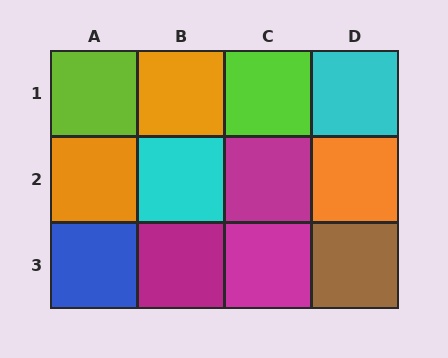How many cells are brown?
1 cell is brown.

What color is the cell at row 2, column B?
Cyan.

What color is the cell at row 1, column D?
Cyan.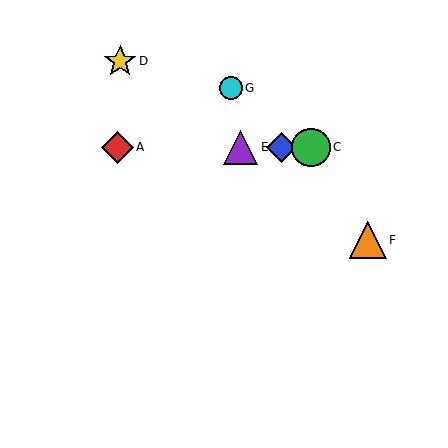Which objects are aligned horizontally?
Objects A, B, C, E are aligned horizontally.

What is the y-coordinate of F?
Object F is at y≈240.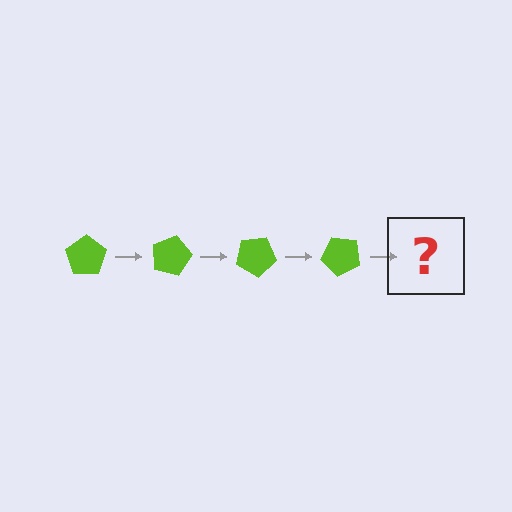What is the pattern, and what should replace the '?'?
The pattern is that the pentagon rotates 15 degrees each step. The '?' should be a lime pentagon rotated 60 degrees.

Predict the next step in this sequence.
The next step is a lime pentagon rotated 60 degrees.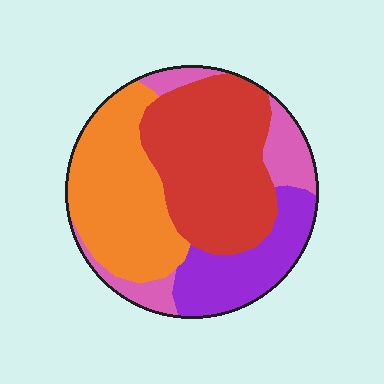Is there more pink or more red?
Red.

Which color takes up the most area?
Red, at roughly 35%.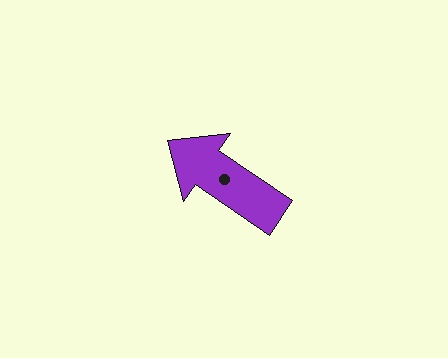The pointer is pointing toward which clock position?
Roughly 10 o'clock.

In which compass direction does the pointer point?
Northwest.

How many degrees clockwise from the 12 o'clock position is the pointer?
Approximately 304 degrees.